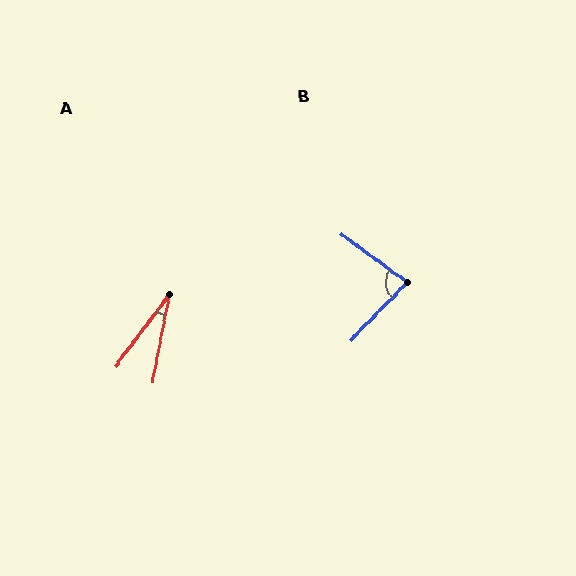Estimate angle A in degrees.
Approximately 26 degrees.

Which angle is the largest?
B, at approximately 82 degrees.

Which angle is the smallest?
A, at approximately 26 degrees.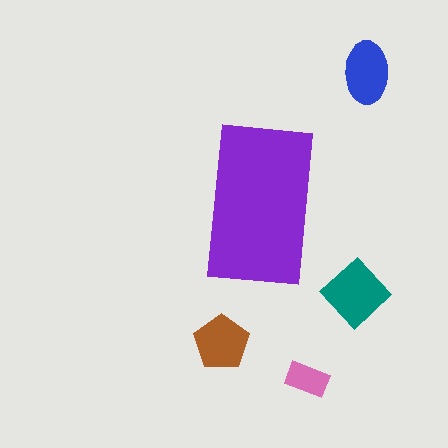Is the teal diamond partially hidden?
No, the teal diamond is fully visible.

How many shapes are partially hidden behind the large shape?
0 shapes are partially hidden.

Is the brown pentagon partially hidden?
No, the brown pentagon is fully visible.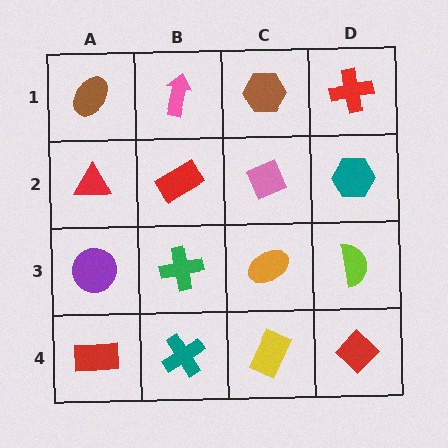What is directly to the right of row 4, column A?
A teal cross.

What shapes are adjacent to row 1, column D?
A teal hexagon (row 2, column D), a brown hexagon (row 1, column C).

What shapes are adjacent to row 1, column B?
A red rectangle (row 2, column B), a brown ellipse (row 1, column A), a brown hexagon (row 1, column C).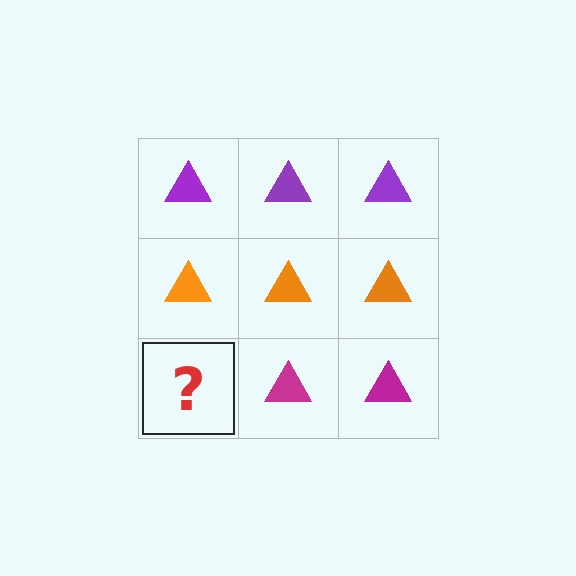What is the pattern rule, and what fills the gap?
The rule is that each row has a consistent color. The gap should be filled with a magenta triangle.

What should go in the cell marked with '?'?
The missing cell should contain a magenta triangle.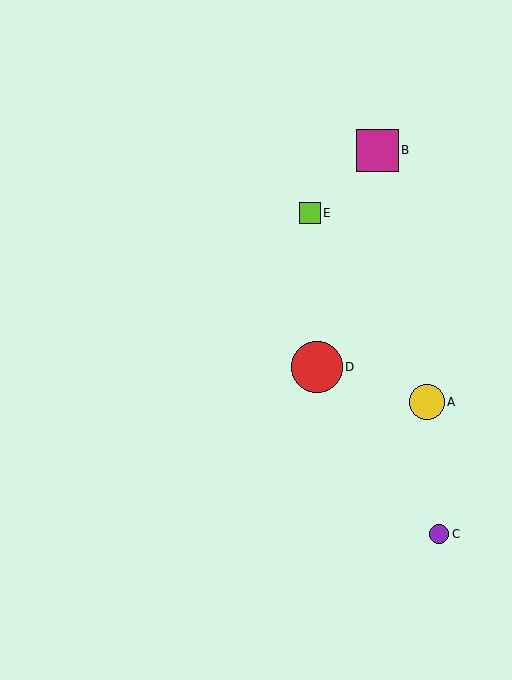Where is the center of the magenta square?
The center of the magenta square is at (377, 150).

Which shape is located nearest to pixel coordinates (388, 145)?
The magenta square (labeled B) at (377, 150) is nearest to that location.